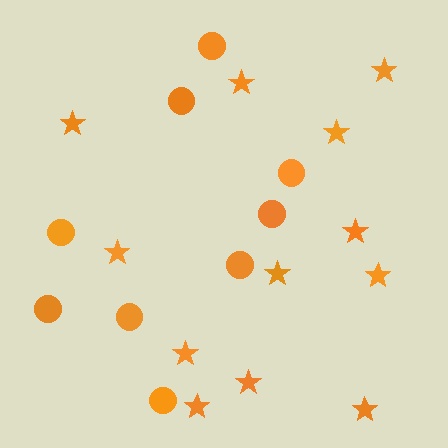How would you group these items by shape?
There are 2 groups: one group of circles (9) and one group of stars (12).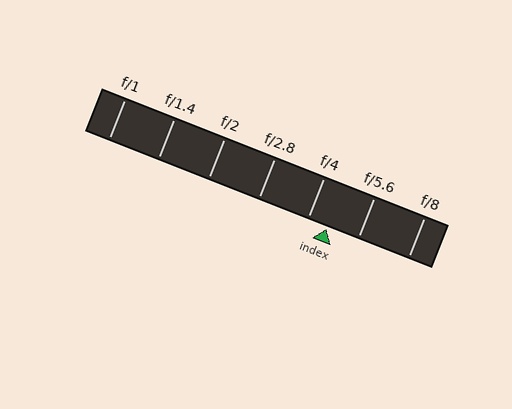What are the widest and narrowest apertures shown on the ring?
The widest aperture shown is f/1 and the narrowest is f/8.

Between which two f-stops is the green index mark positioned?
The index mark is between f/4 and f/5.6.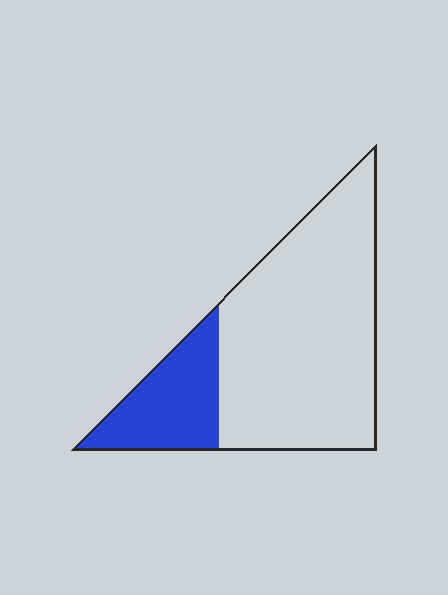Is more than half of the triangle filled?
No.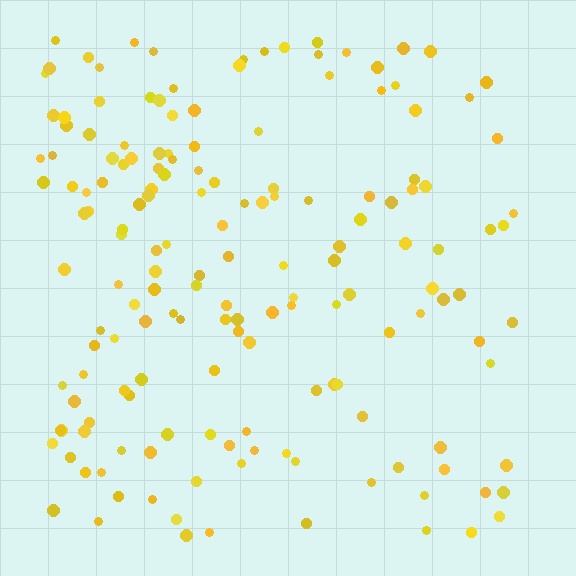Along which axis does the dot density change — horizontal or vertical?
Horizontal.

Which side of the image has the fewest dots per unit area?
The right.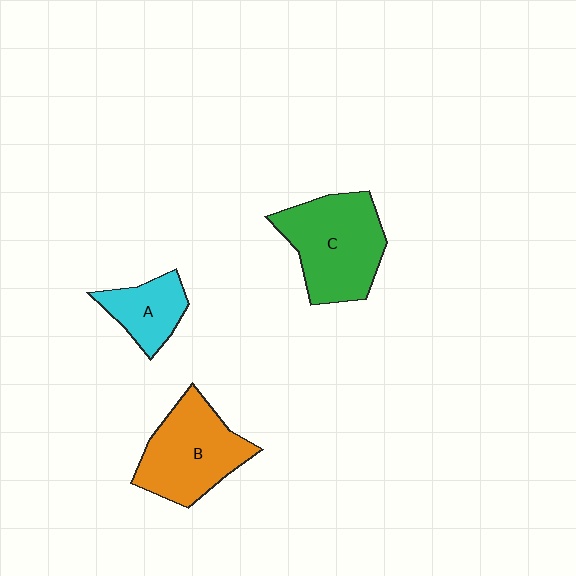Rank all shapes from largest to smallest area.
From largest to smallest: C (green), B (orange), A (cyan).